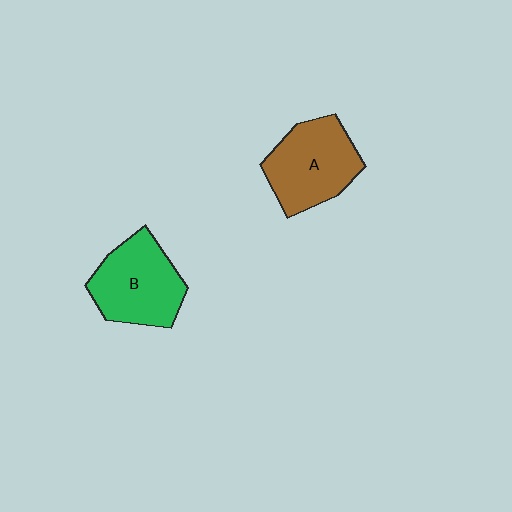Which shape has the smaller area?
Shape B (green).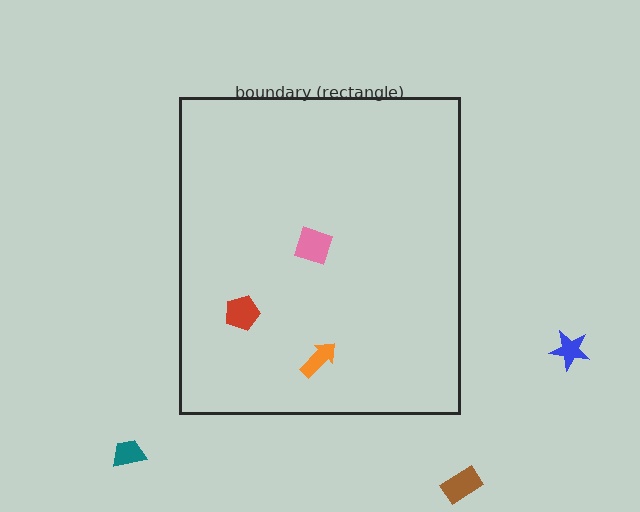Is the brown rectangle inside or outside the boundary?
Outside.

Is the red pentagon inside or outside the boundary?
Inside.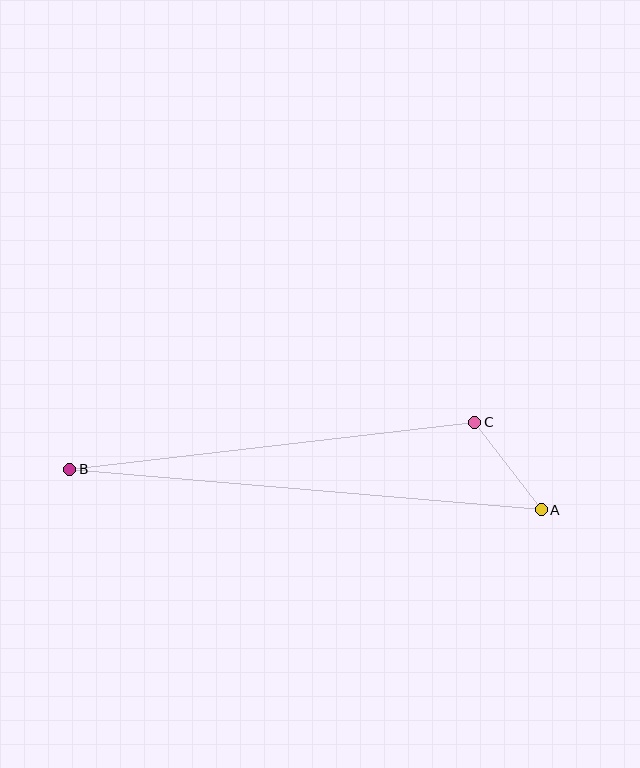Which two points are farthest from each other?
Points A and B are farthest from each other.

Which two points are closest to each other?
Points A and C are closest to each other.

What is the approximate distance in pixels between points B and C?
The distance between B and C is approximately 408 pixels.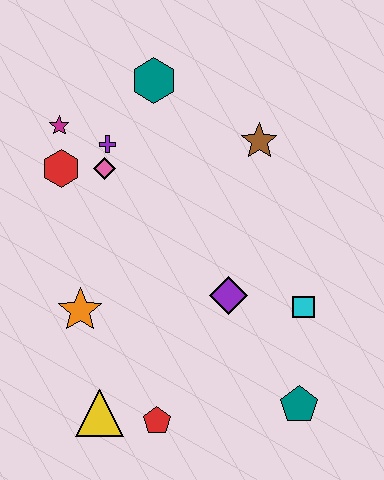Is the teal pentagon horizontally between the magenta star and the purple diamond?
No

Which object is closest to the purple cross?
The pink diamond is closest to the purple cross.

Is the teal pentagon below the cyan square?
Yes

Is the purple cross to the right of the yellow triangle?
Yes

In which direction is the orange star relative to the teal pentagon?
The orange star is to the left of the teal pentagon.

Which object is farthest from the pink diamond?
The teal pentagon is farthest from the pink diamond.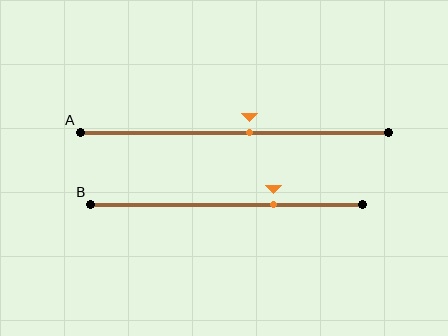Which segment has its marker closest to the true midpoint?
Segment A has its marker closest to the true midpoint.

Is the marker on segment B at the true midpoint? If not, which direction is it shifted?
No, the marker on segment B is shifted to the right by about 17% of the segment length.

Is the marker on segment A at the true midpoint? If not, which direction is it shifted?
No, the marker on segment A is shifted to the right by about 5% of the segment length.